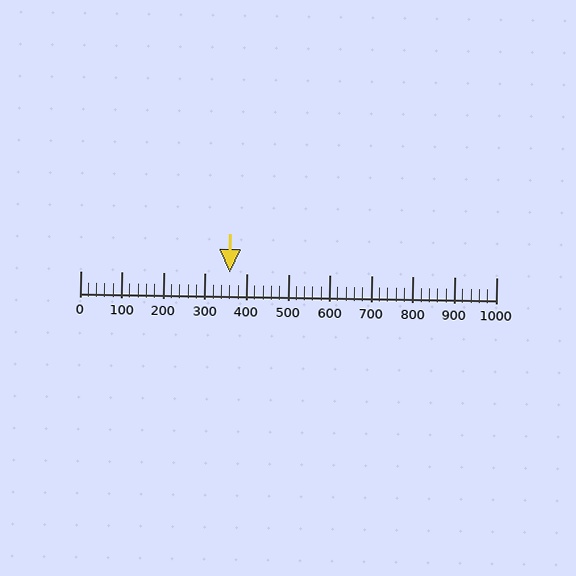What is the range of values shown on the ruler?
The ruler shows values from 0 to 1000.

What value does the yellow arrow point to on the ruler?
The yellow arrow points to approximately 360.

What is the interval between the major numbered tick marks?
The major tick marks are spaced 100 units apart.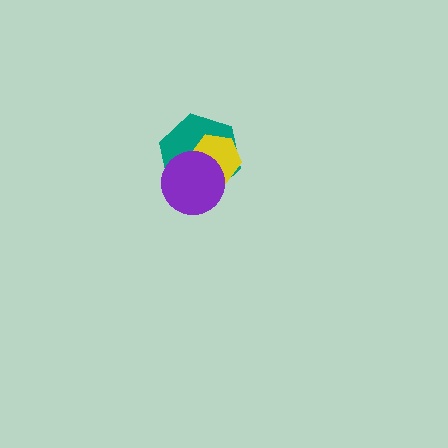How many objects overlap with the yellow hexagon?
2 objects overlap with the yellow hexagon.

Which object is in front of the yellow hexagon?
The purple circle is in front of the yellow hexagon.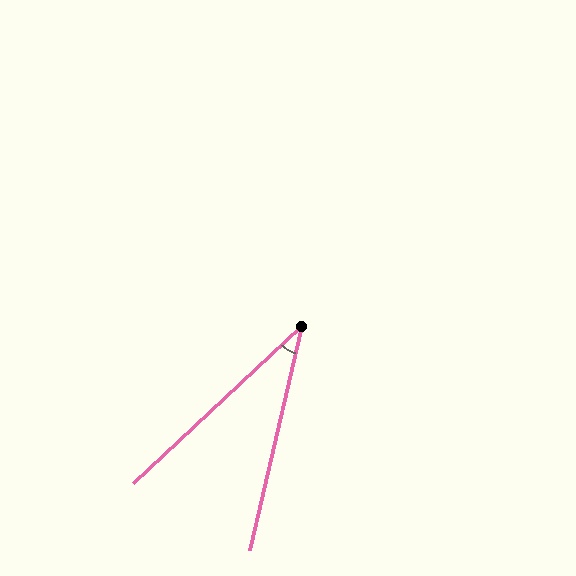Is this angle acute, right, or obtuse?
It is acute.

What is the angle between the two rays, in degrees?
Approximately 34 degrees.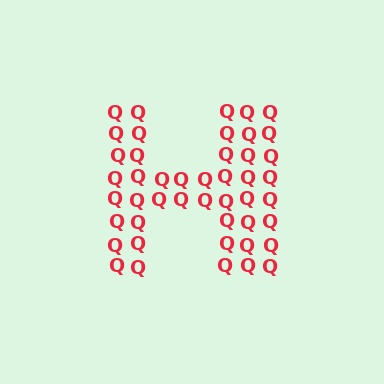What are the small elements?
The small elements are letter Q's.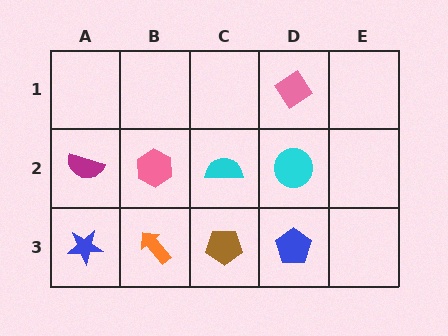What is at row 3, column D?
A blue pentagon.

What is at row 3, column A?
A blue star.